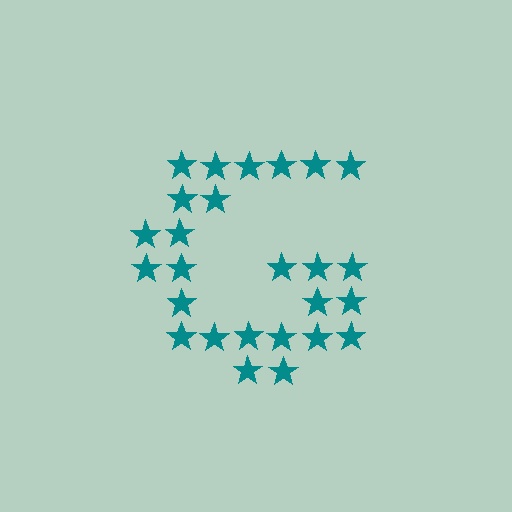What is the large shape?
The large shape is the letter G.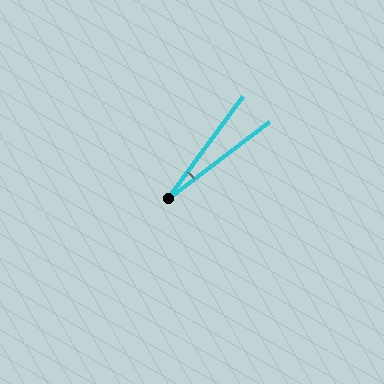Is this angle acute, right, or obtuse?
It is acute.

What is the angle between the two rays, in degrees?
Approximately 16 degrees.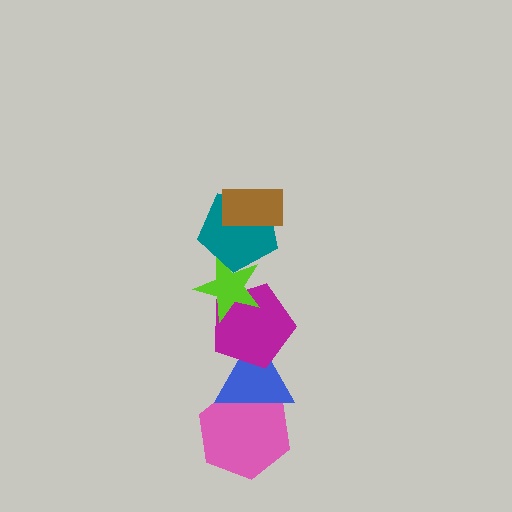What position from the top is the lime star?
The lime star is 3rd from the top.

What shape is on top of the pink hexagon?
The blue triangle is on top of the pink hexagon.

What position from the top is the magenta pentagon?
The magenta pentagon is 4th from the top.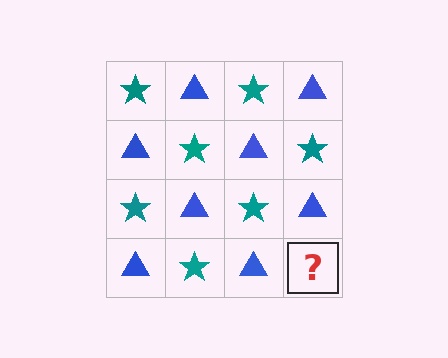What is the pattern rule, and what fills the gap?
The rule is that it alternates teal star and blue triangle in a checkerboard pattern. The gap should be filled with a teal star.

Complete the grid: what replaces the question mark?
The question mark should be replaced with a teal star.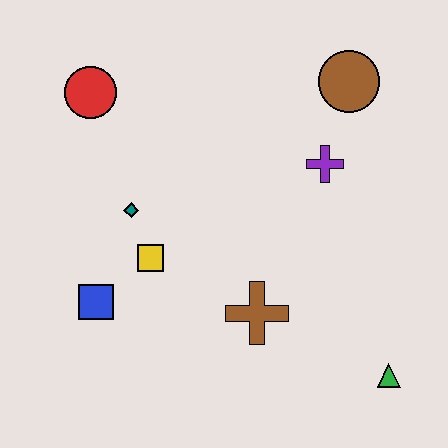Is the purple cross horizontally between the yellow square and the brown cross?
No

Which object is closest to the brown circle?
The purple cross is closest to the brown circle.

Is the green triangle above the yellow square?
No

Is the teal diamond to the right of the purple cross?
No